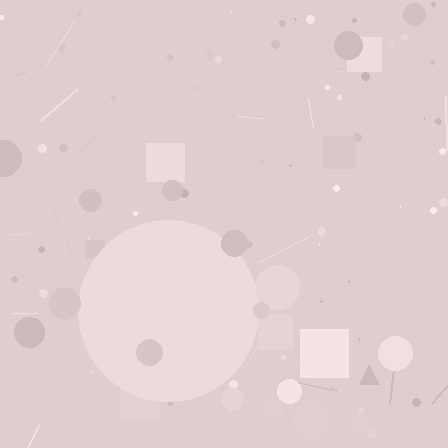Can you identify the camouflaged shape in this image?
The camouflaged shape is a circle.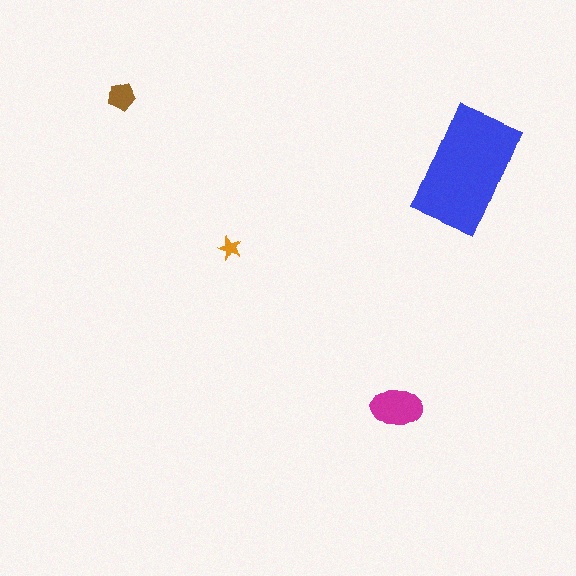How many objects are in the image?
There are 4 objects in the image.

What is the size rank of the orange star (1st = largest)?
4th.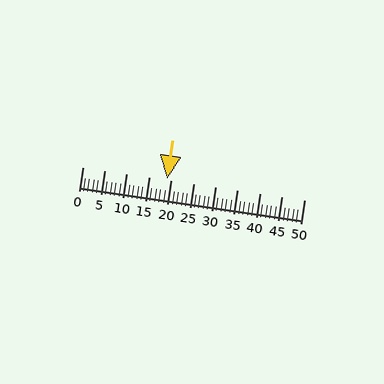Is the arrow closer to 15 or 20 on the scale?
The arrow is closer to 20.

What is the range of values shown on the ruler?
The ruler shows values from 0 to 50.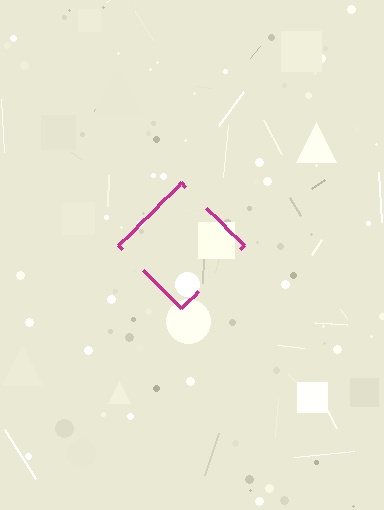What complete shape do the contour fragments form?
The contour fragments form a diamond.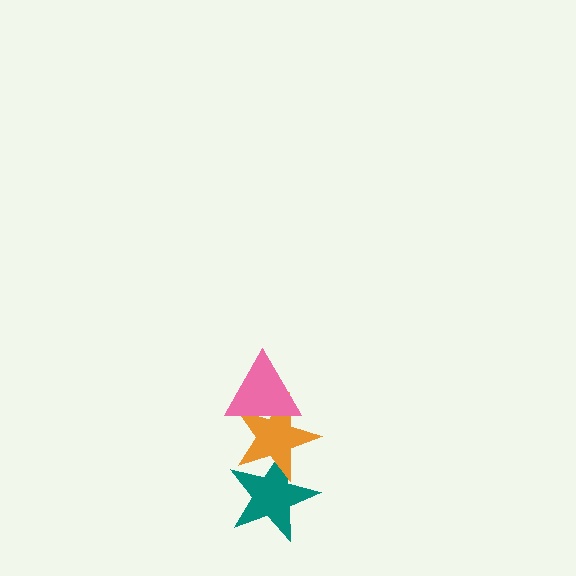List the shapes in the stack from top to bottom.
From top to bottom: the pink triangle, the orange star, the teal star.